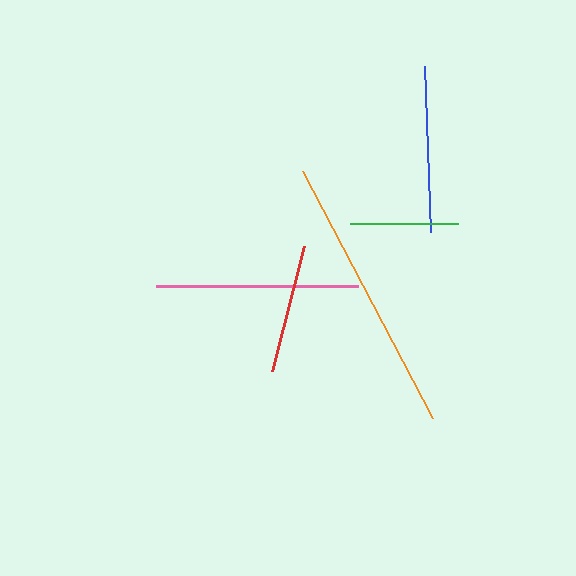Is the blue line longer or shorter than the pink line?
The pink line is longer than the blue line.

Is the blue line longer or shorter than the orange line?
The orange line is longer than the blue line.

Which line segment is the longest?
The orange line is the longest at approximately 279 pixels.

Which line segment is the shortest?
The green line is the shortest at approximately 108 pixels.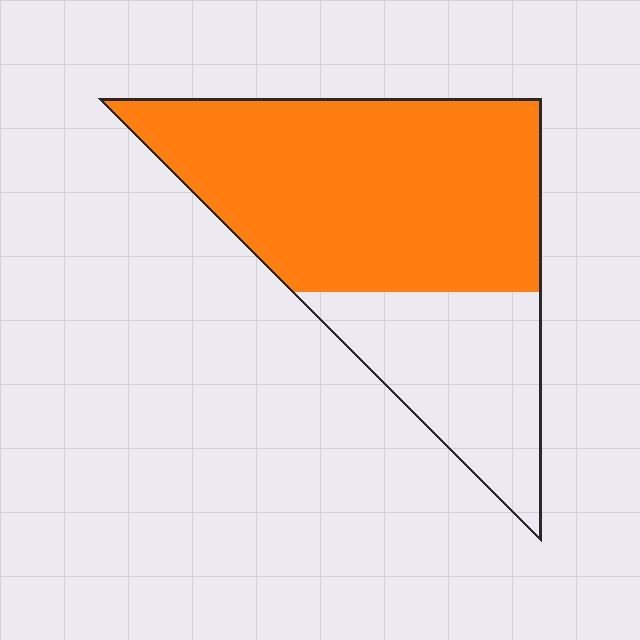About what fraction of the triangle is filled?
About two thirds (2/3).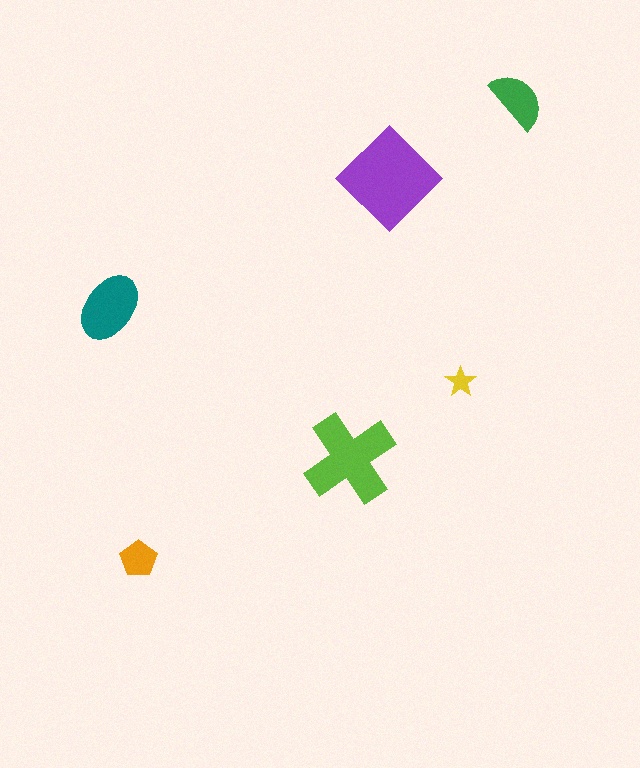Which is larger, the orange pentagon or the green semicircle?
The green semicircle.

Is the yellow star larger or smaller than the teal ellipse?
Smaller.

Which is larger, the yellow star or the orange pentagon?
The orange pentagon.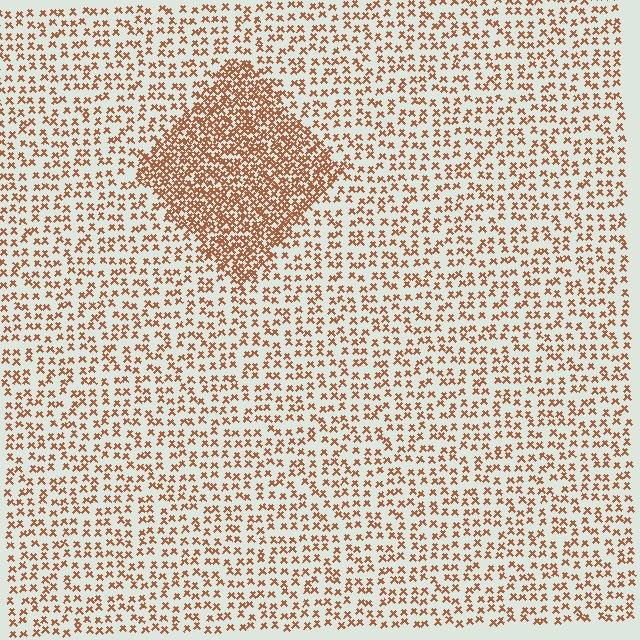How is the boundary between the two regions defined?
The boundary is defined by a change in element density (approximately 2.4x ratio). All elements are the same color, size, and shape.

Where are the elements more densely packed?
The elements are more densely packed inside the diamond boundary.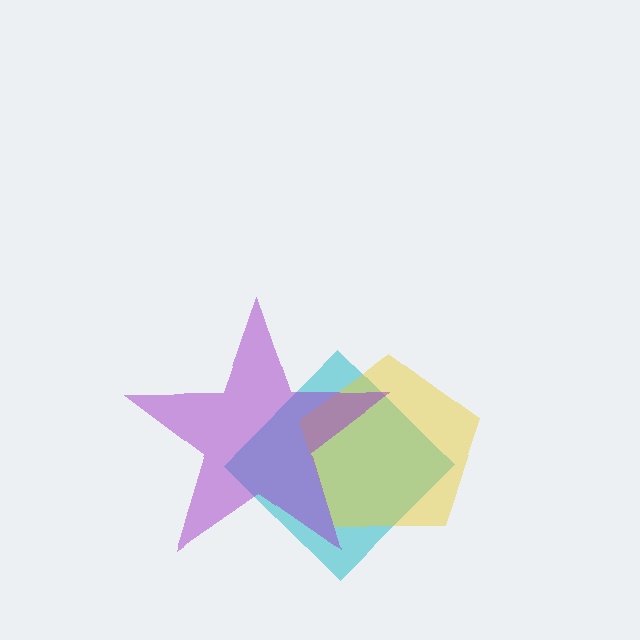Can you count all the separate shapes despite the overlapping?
Yes, there are 3 separate shapes.